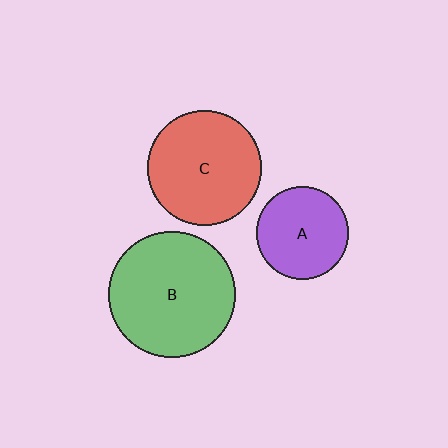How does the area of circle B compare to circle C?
Approximately 1.2 times.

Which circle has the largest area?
Circle B (green).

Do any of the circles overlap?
No, none of the circles overlap.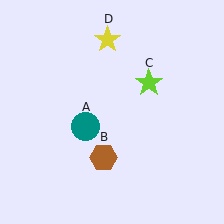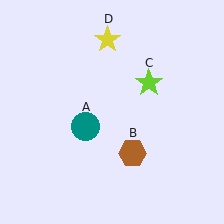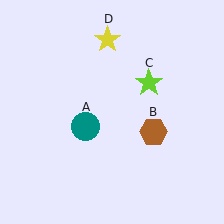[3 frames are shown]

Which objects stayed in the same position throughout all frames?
Teal circle (object A) and lime star (object C) and yellow star (object D) remained stationary.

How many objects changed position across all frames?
1 object changed position: brown hexagon (object B).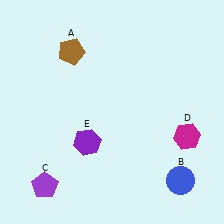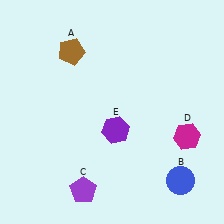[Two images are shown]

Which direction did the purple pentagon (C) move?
The purple pentagon (C) moved right.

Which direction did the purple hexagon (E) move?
The purple hexagon (E) moved right.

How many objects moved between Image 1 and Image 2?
2 objects moved between the two images.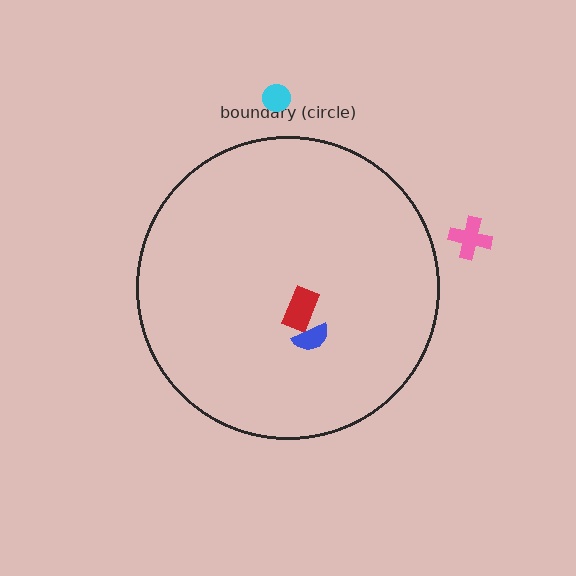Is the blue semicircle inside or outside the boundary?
Inside.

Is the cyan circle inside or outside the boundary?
Outside.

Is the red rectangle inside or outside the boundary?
Inside.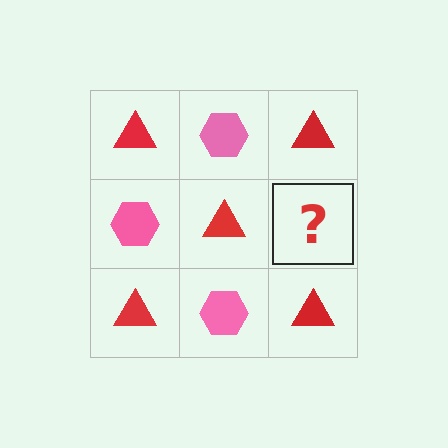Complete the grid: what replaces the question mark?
The question mark should be replaced with a pink hexagon.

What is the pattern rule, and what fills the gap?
The rule is that it alternates red triangle and pink hexagon in a checkerboard pattern. The gap should be filled with a pink hexagon.